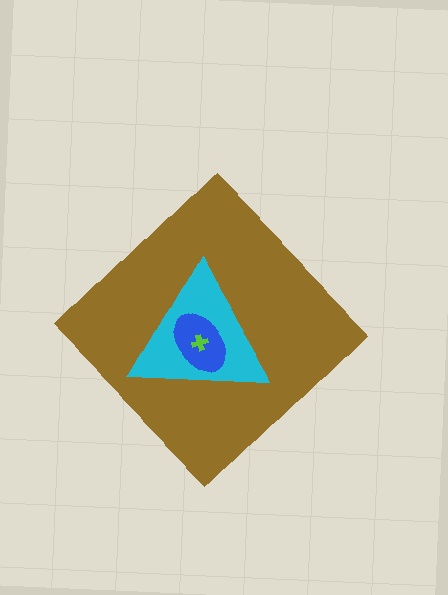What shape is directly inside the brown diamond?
The cyan triangle.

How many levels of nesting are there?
4.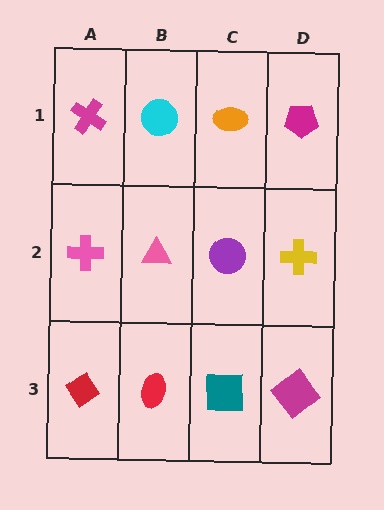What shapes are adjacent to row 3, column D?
A yellow cross (row 2, column D), a teal square (row 3, column C).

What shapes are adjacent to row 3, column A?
A pink cross (row 2, column A), a red ellipse (row 3, column B).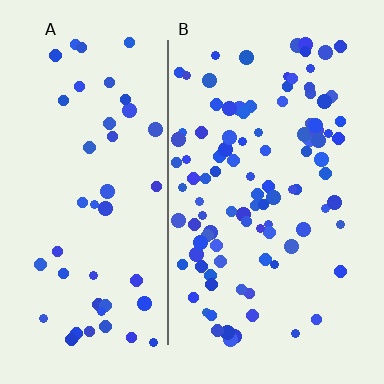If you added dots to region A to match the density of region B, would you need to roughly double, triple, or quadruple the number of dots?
Approximately double.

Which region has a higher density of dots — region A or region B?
B (the right).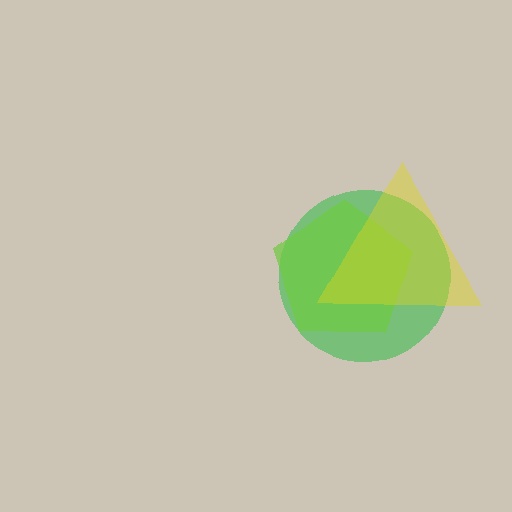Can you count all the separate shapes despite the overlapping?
Yes, there are 3 separate shapes.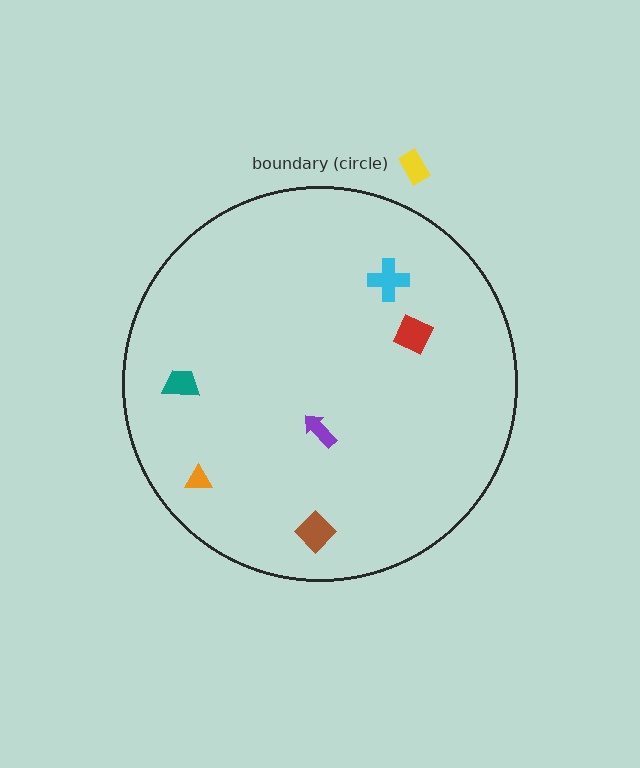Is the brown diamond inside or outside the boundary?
Inside.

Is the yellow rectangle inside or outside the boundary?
Outside.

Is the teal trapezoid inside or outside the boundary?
Inside.